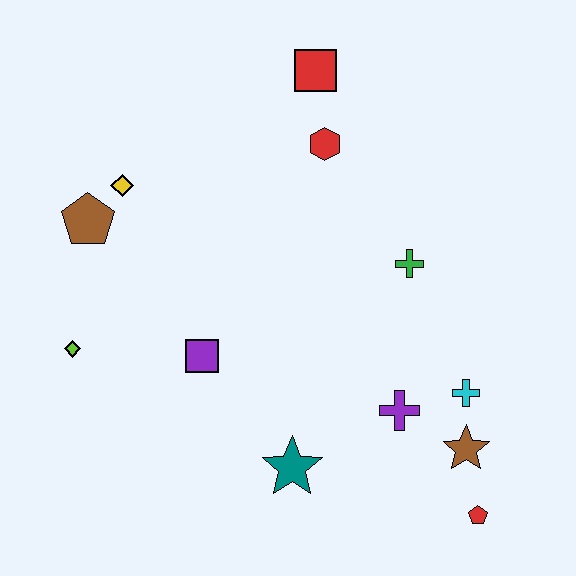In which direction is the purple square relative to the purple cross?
The purple square is to the left of the purple cross.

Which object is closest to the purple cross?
The cyan cross is closest to the purple cross.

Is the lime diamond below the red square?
Yes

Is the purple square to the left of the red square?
Yes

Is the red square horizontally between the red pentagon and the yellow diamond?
Yes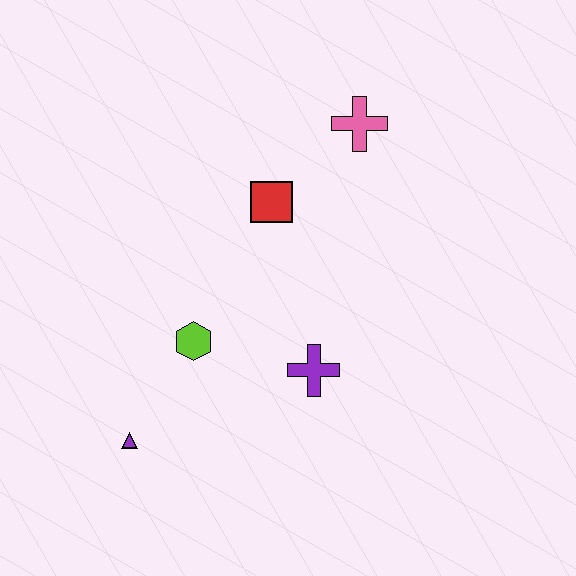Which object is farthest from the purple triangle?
The pink cross is farthest from the purple triangle.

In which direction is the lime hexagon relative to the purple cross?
The lime hexagon is to the left of the purple cross.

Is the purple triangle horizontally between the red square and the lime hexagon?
No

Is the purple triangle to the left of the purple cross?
Yes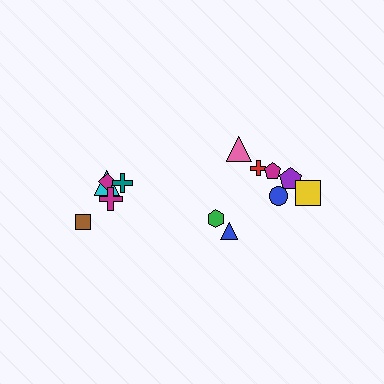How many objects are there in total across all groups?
There are 13 objects.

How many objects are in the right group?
There are 8 objects.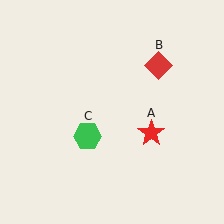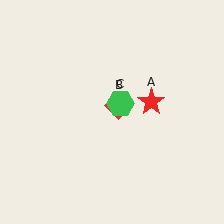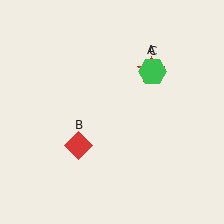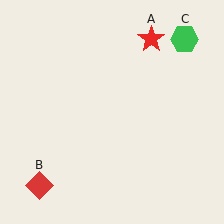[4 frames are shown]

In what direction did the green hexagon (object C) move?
The green hexagon (object C) moved up and to the right.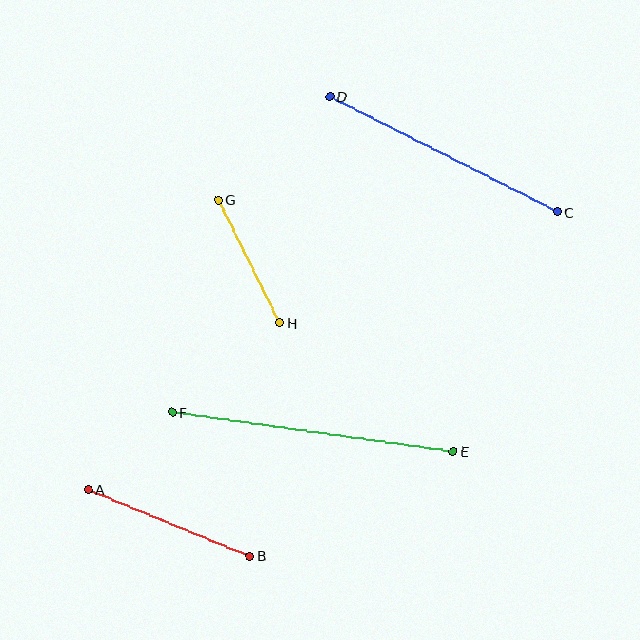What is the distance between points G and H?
The distance is approximately 137 pixels.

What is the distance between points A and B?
The distance is approximately 175 pixels.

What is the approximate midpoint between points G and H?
The midpoint is at approximately (249, 261) pixels.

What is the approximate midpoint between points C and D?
The midpoint is at approximately (443, 154) pixels.